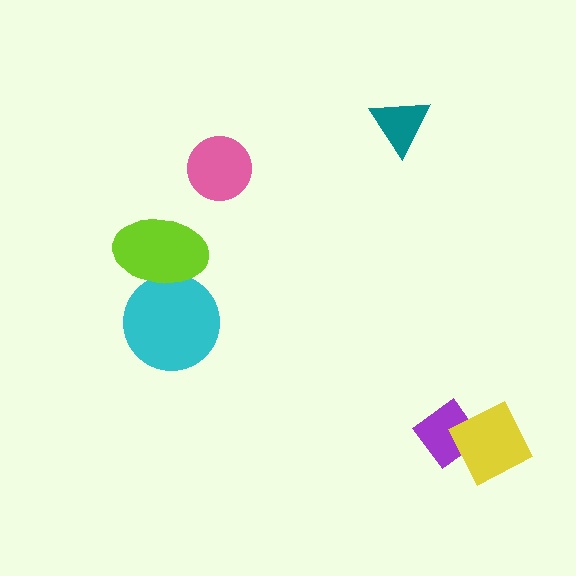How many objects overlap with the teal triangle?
0 objects overlap with the teal triangle.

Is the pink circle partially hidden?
No, no other shape covers it.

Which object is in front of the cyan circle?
The lime ellipse is in front of the cyan circle.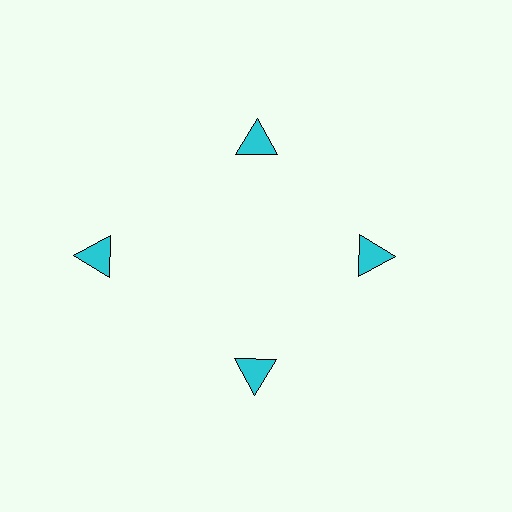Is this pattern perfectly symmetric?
No. The 4 cyan triangles are arranged in a ring, but one element near the 9 o'clock position is pushed outward from the center, breaking the 4-fold rotational symmetry.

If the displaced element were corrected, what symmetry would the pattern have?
It would have 4-fold rotational symmetry — the pattern would map onto itself every 90 degrees.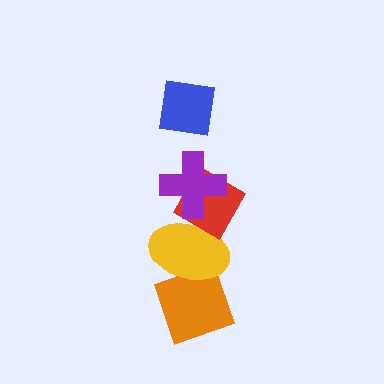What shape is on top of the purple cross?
The blue square is on top of the purple cross.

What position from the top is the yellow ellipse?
The yellow ellipse is 4th from the top.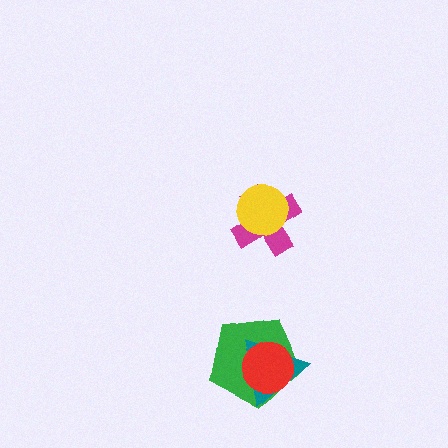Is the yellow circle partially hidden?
No, no other shape covers it.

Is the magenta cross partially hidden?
Yes, it is partially covered by another shape.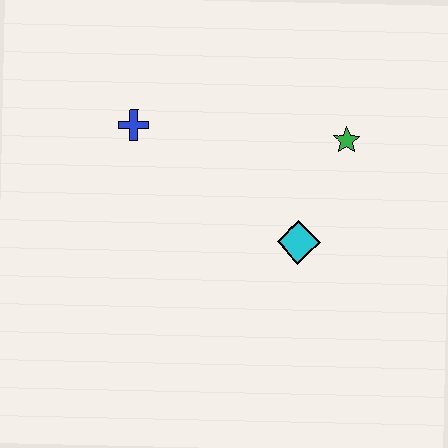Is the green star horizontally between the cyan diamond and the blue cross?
No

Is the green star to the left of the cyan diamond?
No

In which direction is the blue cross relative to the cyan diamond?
The blue cross is to the left of the cyan diamond.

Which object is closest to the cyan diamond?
The green star is closest to the cyan diamond.